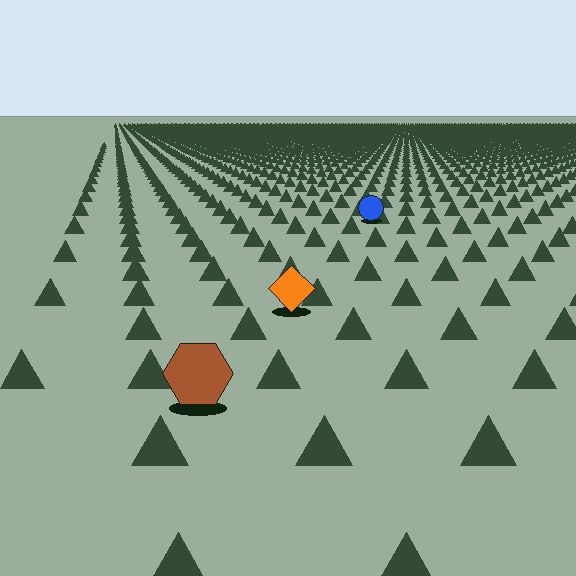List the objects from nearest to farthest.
From nearest to farthest: the brown hexagon, the orange diamond, the blue circle.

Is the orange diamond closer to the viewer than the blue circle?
Yes. The orange diamond is closer — you can tell from the texture gradient: the ground texture is coarser near it.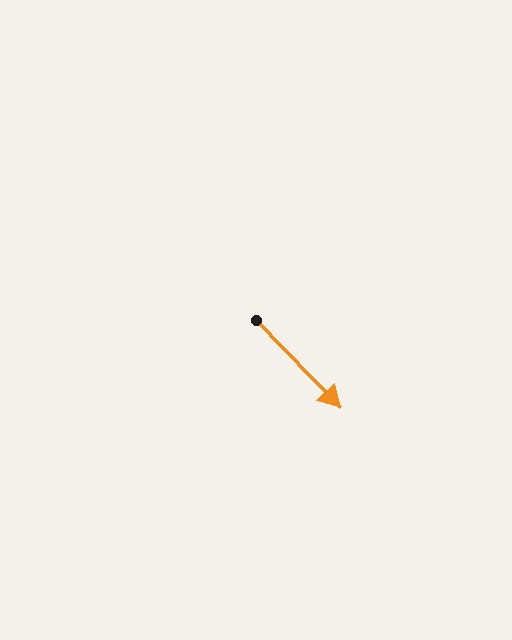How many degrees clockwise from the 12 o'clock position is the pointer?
Approximately 136 degrees.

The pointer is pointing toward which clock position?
Roughly 5 o'clock.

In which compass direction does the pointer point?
Southeast.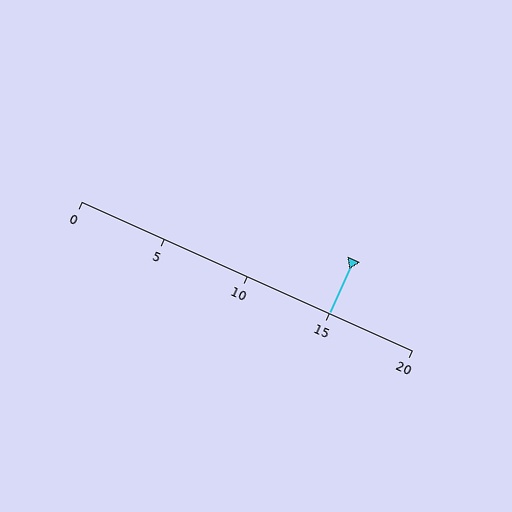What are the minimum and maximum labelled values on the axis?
The axis runs from 0 to 20.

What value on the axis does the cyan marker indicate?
The marker indicates approximately 15.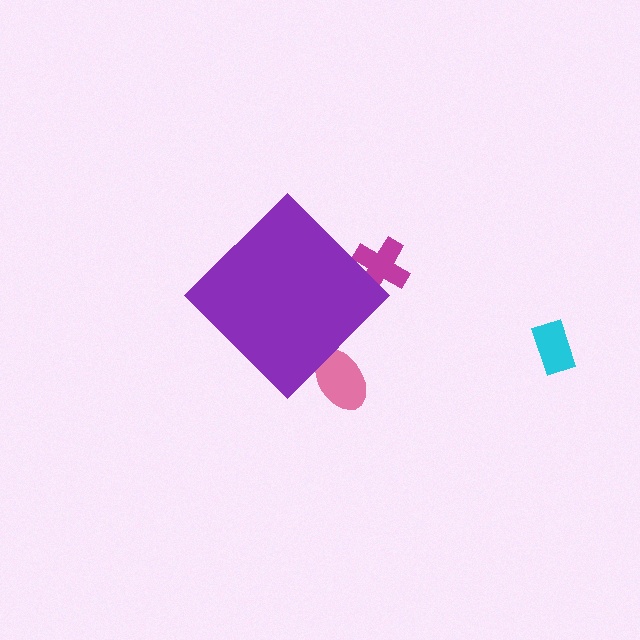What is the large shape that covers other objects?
A purple diamond.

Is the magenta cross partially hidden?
Yes, the magenta cross is partially hidden behind the purple diamond.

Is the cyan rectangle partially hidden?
No, the cyan rectangle is fully visible.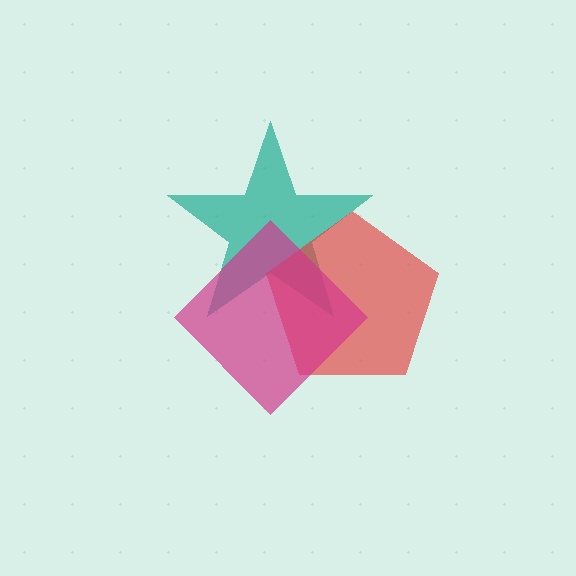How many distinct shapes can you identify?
There are 3 distinct shapes: a teal star, a red pentagon, a magenta diamond.